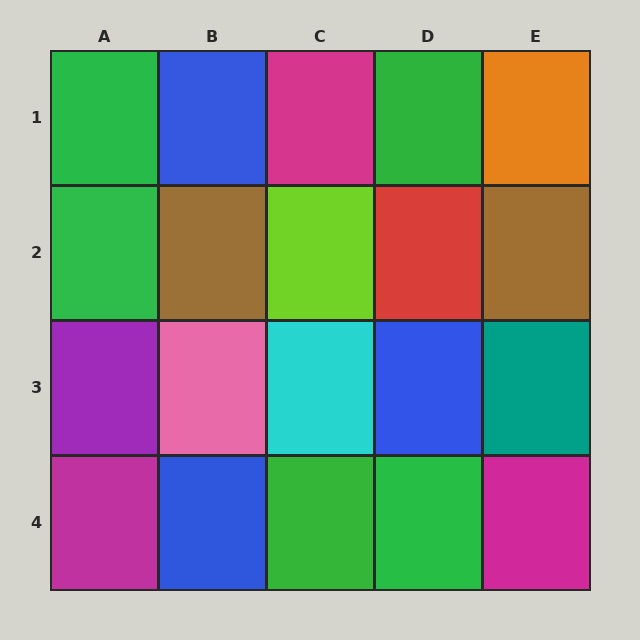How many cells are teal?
1 cell is teal.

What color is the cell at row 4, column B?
Blue.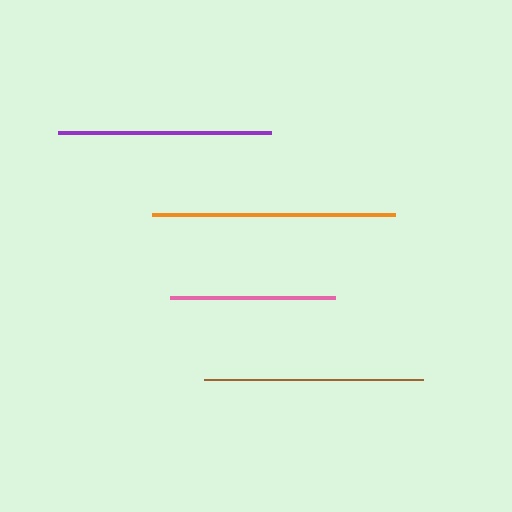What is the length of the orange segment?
The orange segment is approximately 243 pixels long.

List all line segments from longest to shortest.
From longest to shortest: orange, brown, purple, pink.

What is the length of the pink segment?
The pink segment is approximately 165 pixels long.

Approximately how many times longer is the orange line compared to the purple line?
The orange line is approximately 1.1 times the length of the purple line.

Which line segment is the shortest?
The pink line is the shortest at approximately 165 pixels.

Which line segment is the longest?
The orange line is the longest at approximately 243 pixels.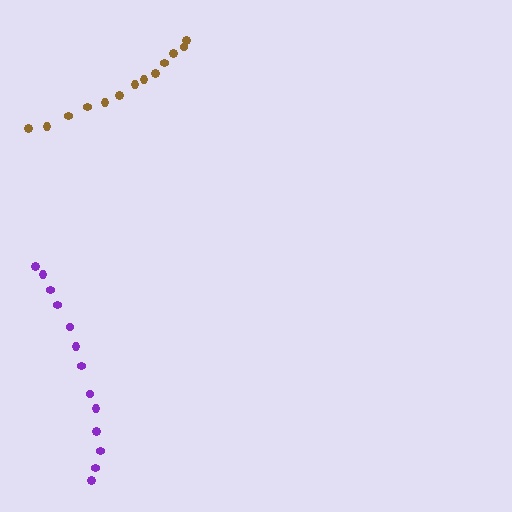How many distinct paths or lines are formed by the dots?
There are 2 distinct paths.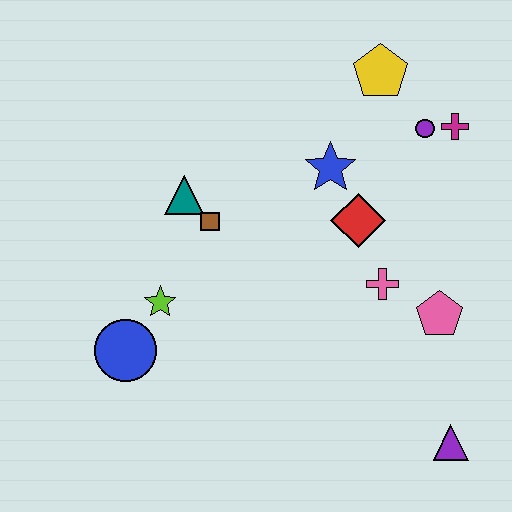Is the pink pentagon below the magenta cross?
Yes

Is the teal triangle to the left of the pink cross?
Yes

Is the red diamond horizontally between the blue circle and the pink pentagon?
Yes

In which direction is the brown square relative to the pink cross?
The brown square is to the left of the pink cross.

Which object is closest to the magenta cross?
The purple circle is closest to the magenta cross.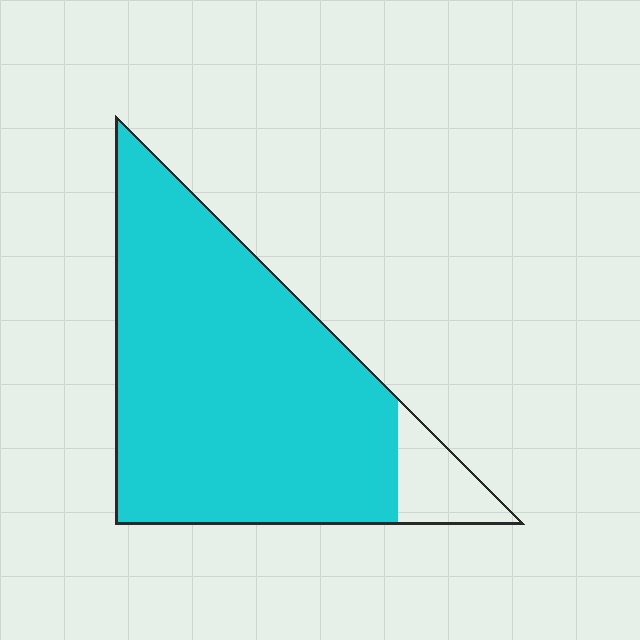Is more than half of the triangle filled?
Yes.